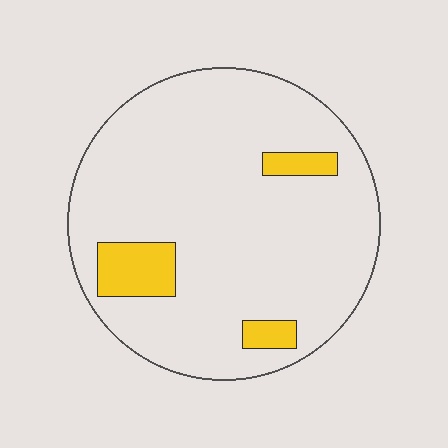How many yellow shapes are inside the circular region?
3.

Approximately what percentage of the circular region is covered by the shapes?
Approximately 10%.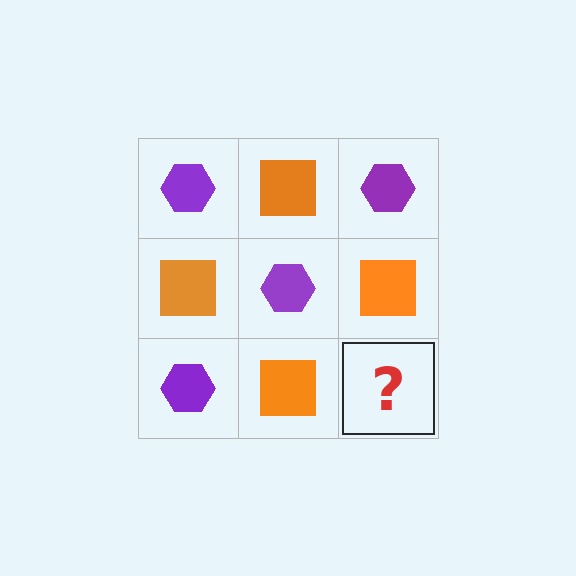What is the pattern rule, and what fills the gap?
The rule is that it alternates purple hexagon and orange square in a checkerboard pattern. The gap should be filled with a purple hexagon.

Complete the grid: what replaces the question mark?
The question mark should be replaced with a purple hexagon.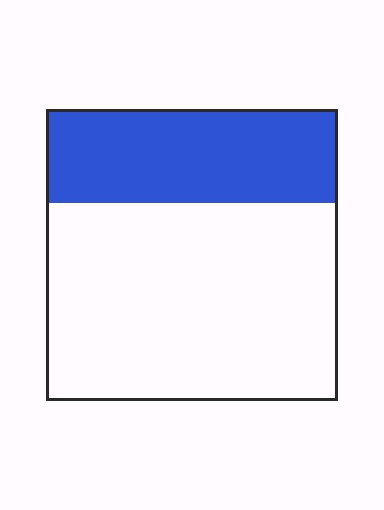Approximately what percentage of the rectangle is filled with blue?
Approximately 30%.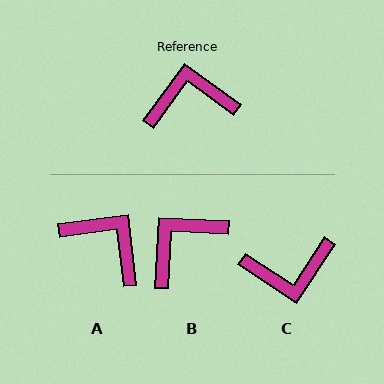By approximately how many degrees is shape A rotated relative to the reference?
Approximately 47 degrees clockwise.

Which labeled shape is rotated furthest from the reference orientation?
C, about 177 degrees away.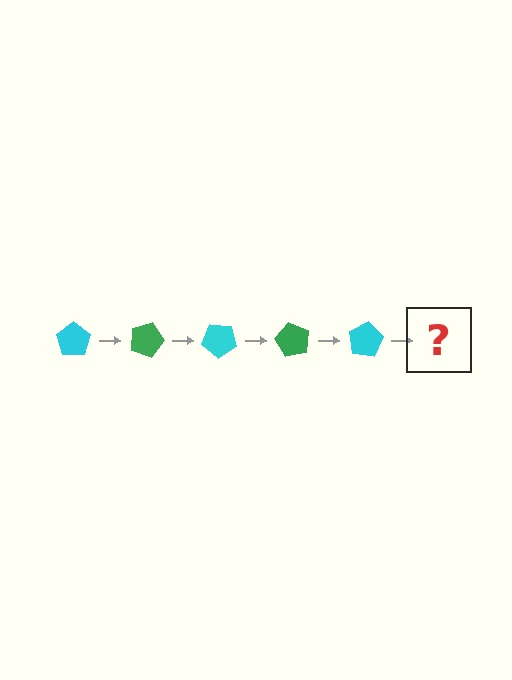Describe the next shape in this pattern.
It should be a green pentagon, rotated 100 degrees from the start.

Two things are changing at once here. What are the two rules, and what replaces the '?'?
The two rules are that it rotates 20 degrees each step and the color cycles through cyan and green. The '?' should be a green pentagon, rotated 100 degrees from the start.